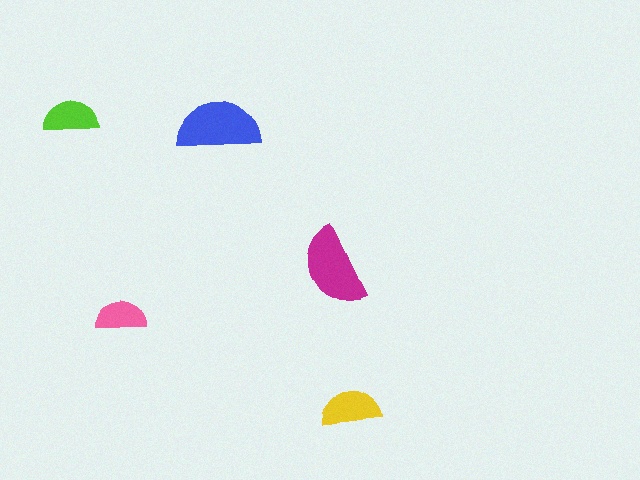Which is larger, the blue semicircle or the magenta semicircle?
The blue one.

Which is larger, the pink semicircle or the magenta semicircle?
The magenta one.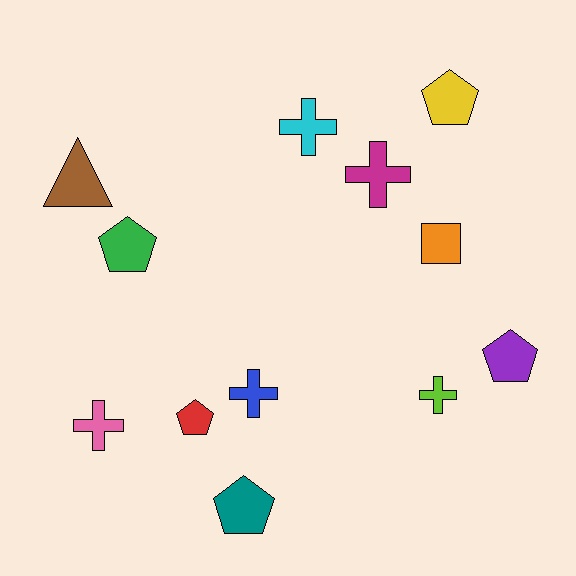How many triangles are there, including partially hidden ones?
There is 1 triangle.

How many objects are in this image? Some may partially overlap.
There are 12 objects.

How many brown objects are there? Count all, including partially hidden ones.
There is 1 brown object.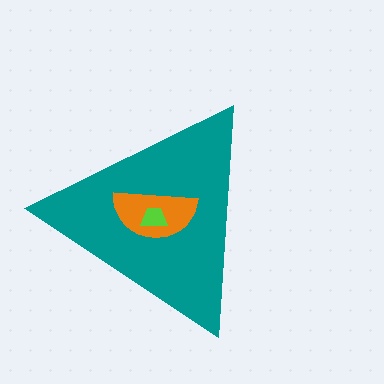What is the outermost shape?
The teal triangle.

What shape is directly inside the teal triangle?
The orange semicircle.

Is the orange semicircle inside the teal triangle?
Yes.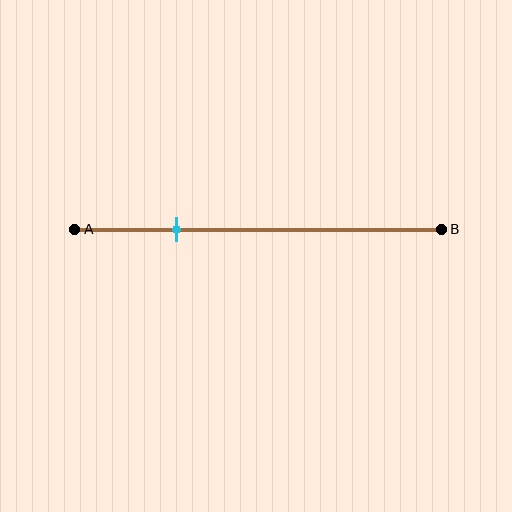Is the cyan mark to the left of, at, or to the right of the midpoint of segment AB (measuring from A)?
The cyan mark is to the left of the midpoint of segment AB.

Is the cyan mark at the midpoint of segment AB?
No, the mark is at about 30% from A, not at the 50% midpoint.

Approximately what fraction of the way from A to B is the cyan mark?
The cyan mark is approximately 30% of the way from A to B.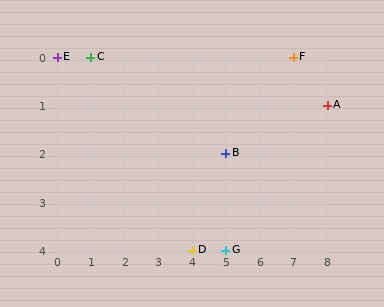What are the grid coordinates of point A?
Point A is at grid coordinates (8, 1).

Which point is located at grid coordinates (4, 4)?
Point D is at (4, 4).